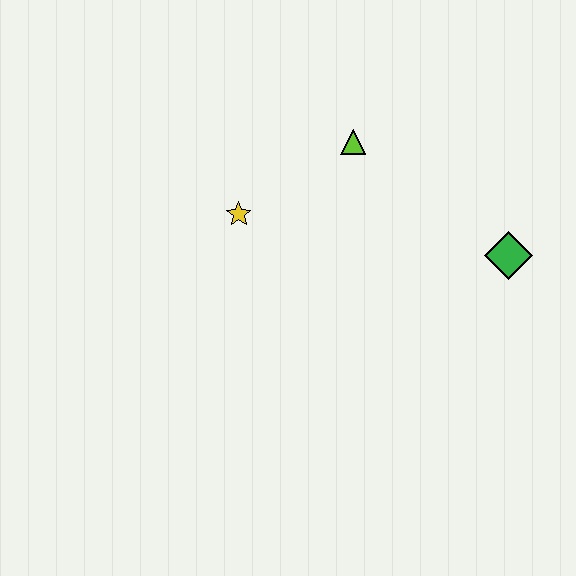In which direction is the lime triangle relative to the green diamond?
The lime triangle is to the left of the green diamond.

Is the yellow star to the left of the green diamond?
Yes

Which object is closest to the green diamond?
The lime triangle is closest to the green diamond.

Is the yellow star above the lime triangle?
No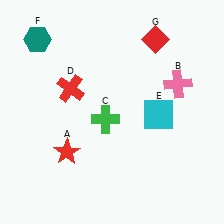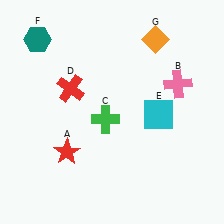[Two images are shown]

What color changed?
The diamond (G) changed from red in Image 1 to orange in Image 2.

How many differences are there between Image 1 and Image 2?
There is 1 difference between the two images.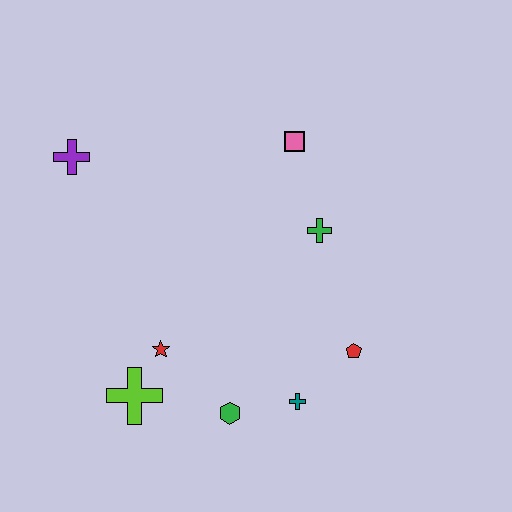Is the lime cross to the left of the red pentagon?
Yes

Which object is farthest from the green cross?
The purple cross is farthest from the green cross.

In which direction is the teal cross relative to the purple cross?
The teal cross is below the purple cross.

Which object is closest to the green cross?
The pink square is closest to the green cross.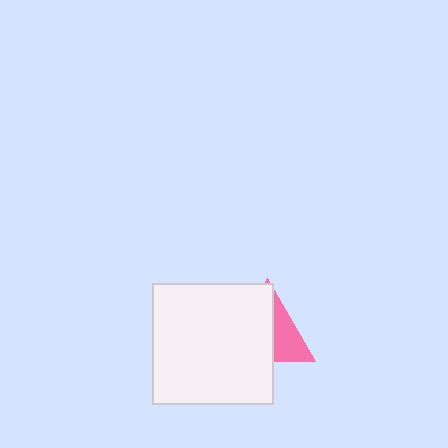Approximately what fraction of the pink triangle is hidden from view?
Roughly 61% of the pink triangle is hidden behind the white square.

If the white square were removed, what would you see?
You would see the complete pink triangle.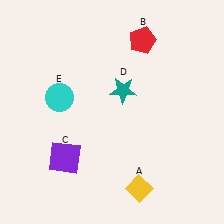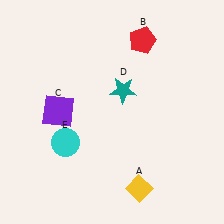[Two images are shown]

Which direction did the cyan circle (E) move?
The cyan circle (E) moved down.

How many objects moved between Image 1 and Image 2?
2 objects moved between the two images.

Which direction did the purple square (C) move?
The purple square (C) moved up.